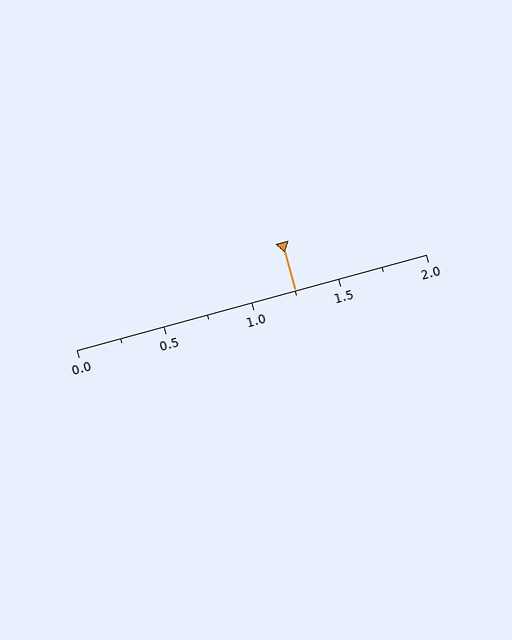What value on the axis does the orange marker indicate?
The marker indicates approximately 1.25.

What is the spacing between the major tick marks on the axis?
The major ticks are spaced 0.5 apart.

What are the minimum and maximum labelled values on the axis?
The axis runs from 0.0 to 2.0.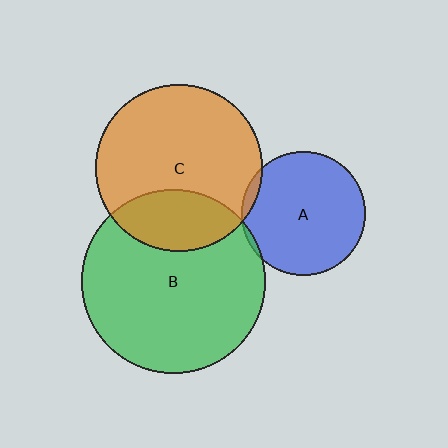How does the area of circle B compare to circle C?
Approximately 1.2 times.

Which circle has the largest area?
Circle B (green).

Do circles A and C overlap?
Yes.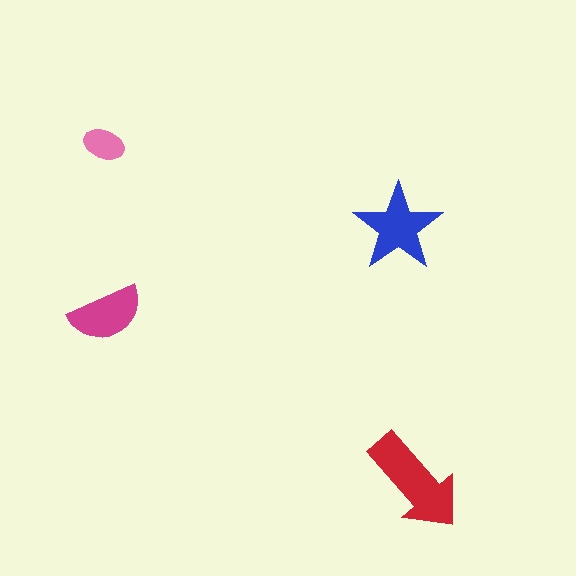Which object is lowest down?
The red arrow is bottommost.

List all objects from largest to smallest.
The red arrow, the blue star, the magenta semicircle, the pink ellipse.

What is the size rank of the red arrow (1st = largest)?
1st.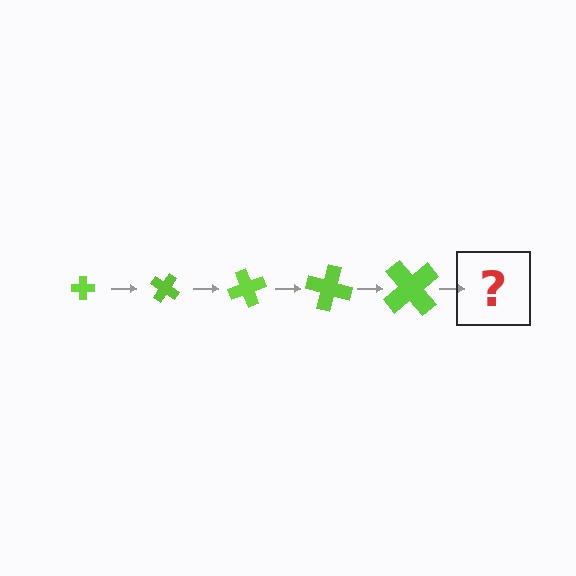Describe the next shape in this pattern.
It should be a cross, larger than the previous one and rotated 175 degrees from the start.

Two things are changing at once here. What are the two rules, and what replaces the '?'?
The two rules are that the cross grows larger each step and it rotates 35 degrees each step. The '?' should be a cross, larger than the previous one and rotated 175 degrees from the start.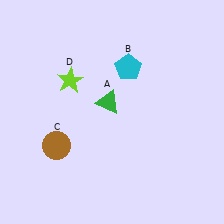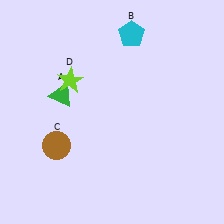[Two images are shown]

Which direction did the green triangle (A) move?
The green triangle (A) moved left.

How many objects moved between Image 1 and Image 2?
2 objects moved between the two images.